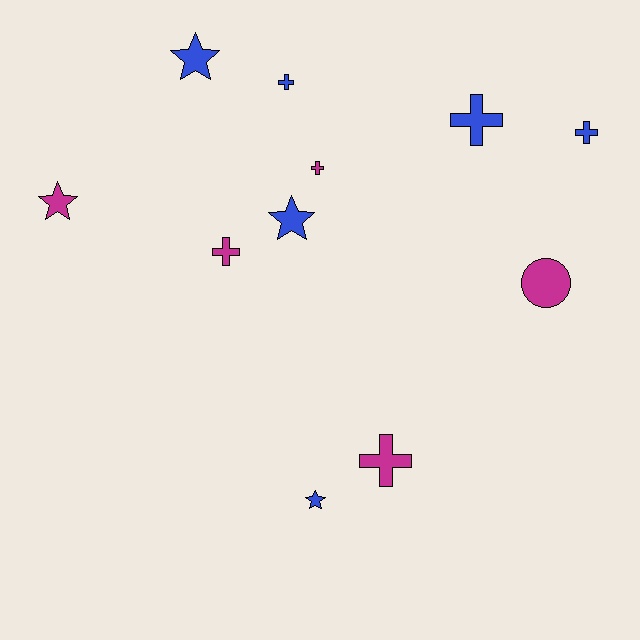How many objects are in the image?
There are 11 objects.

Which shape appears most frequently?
Cross, with 6 objects.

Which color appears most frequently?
Blue, with 6 objects.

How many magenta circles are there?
There is 1 magenta circle.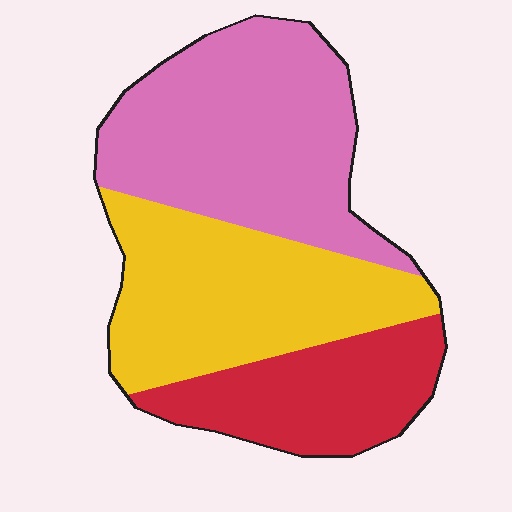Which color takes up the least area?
Red, at roughly 25%.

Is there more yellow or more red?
Yellow.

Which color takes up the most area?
Pink, at roughly 40%.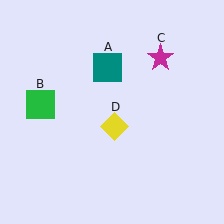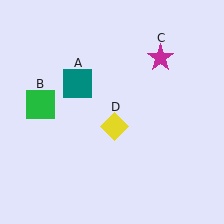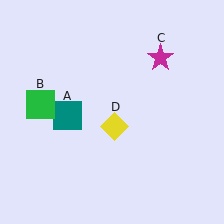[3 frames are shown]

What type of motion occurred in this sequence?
The teal square (object A) rotated counterclockwise around the center of the scene.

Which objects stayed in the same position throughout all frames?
Green square (object B) and magenta star (object C) and yellow diamond (object D) remained stationary.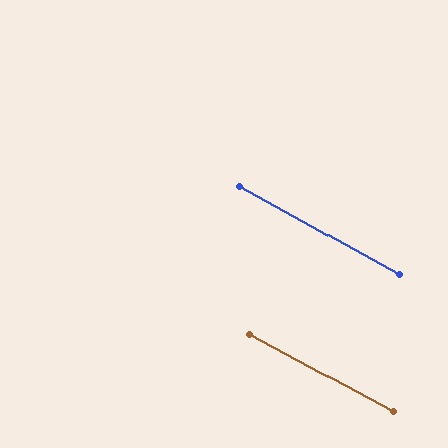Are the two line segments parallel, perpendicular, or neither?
Parallel — their directions differ by only 0.7°.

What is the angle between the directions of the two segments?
Approximately 1 degree.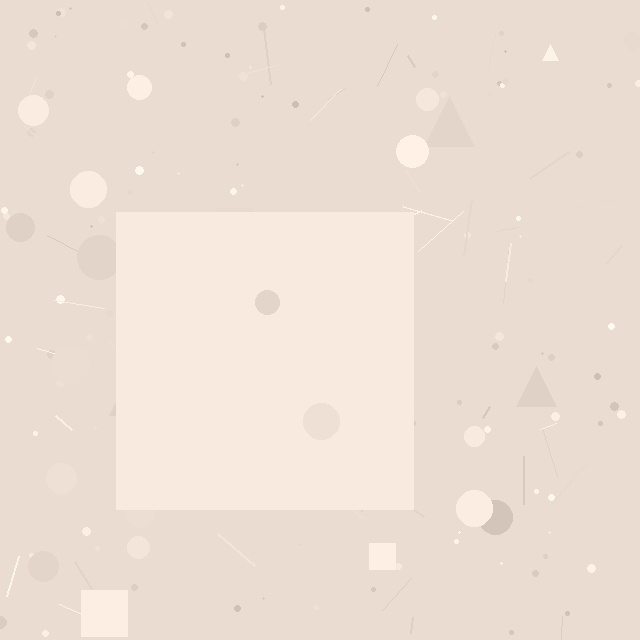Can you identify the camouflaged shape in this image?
The camouflaged shape is a square.